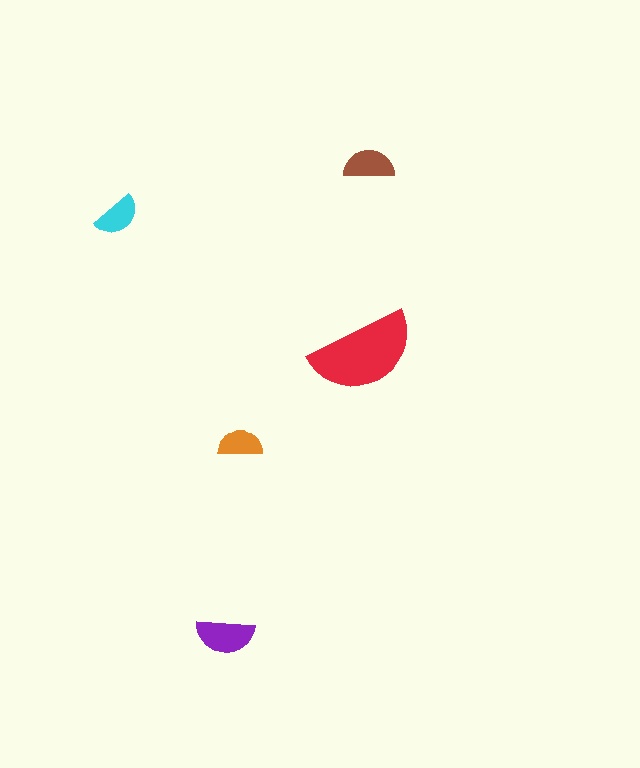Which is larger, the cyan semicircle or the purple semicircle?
The purple one.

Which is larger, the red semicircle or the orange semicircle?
The red one.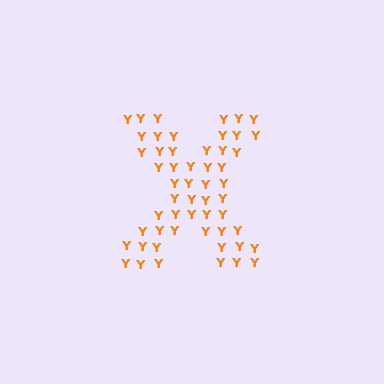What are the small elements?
The small elements are letter Y's.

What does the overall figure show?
The overall figure shows the letter X.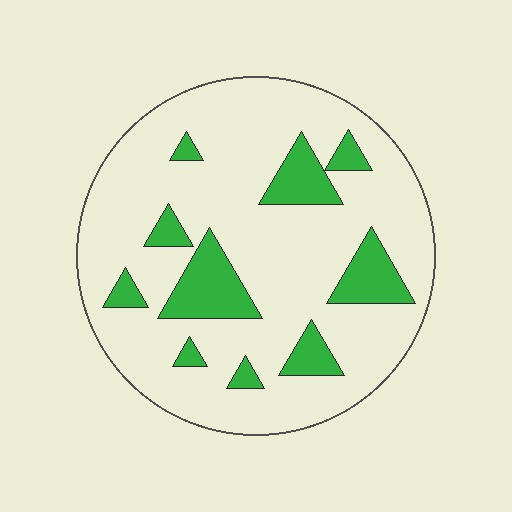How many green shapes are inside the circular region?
10.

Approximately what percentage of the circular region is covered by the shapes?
Approximately 20%.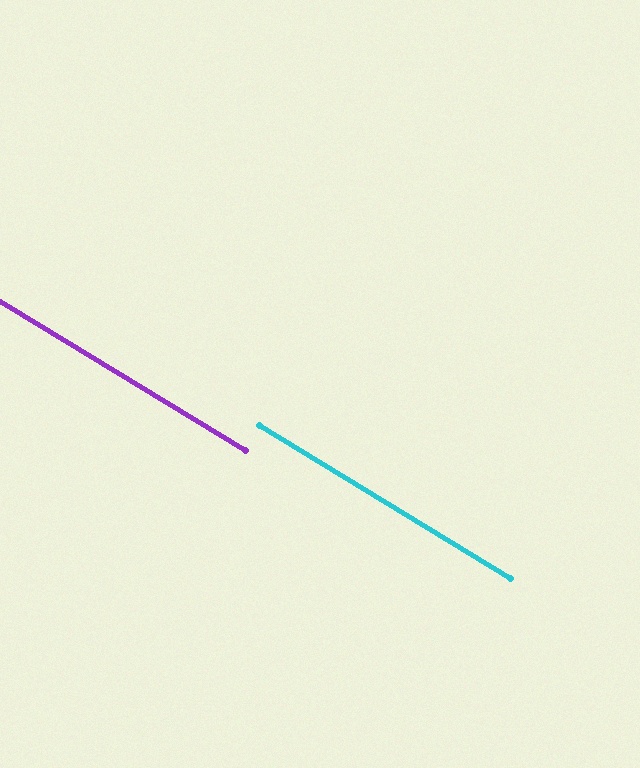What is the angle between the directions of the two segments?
Approximately 0 degrees.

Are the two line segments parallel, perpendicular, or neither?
Parallel — their directions differ by only 0.0°.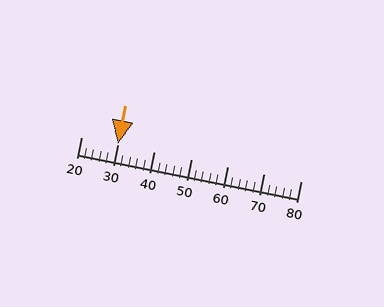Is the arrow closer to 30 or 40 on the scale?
The arrow is closer to 30.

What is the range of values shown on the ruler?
The ruler shows values from 20 to 80.